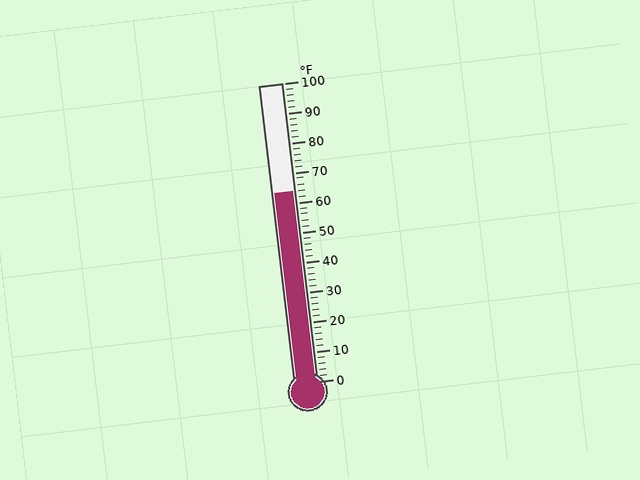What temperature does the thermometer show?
The thermometer shows approximately 64°F.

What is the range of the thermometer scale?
The thermometer scale ranges from 0°F to 100°F.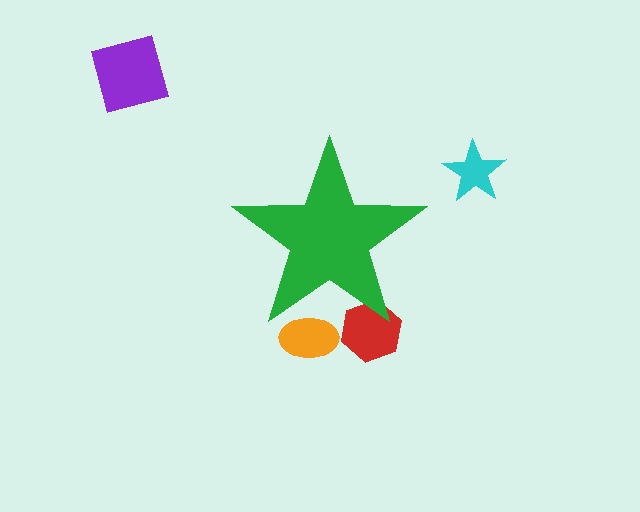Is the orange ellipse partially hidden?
Yes, the orange ellipse is partially hidden behind the green star.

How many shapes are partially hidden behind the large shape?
2 shapes are partially hidden.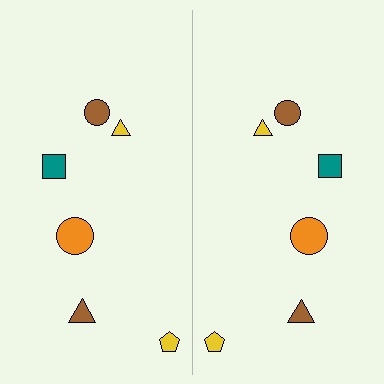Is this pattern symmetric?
Yes, this pattern has bilateral (reflection) symmetry.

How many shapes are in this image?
There are 12 shapes in this image.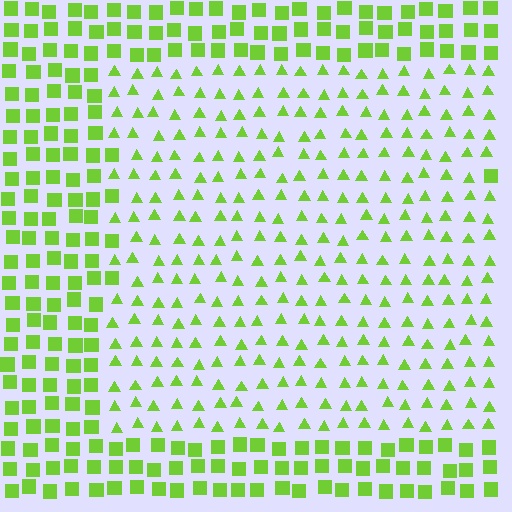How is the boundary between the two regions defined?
The boundary is defined by a change in element shape: triangles inside vs. squares outside. All elements share the same color and spacing.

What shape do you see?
I see a rectangle.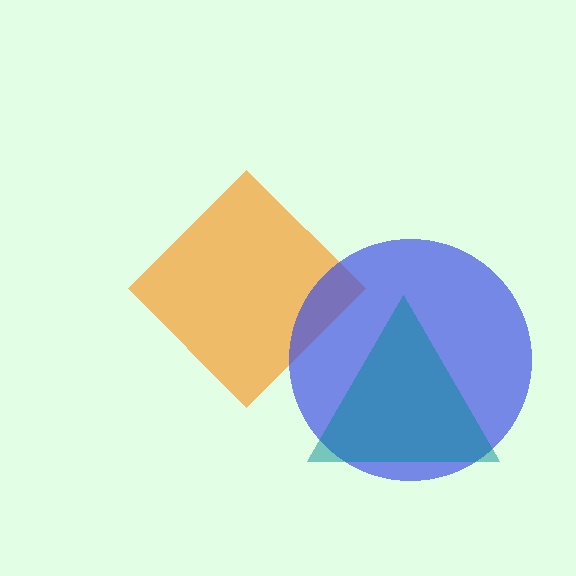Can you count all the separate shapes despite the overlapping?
Yes, there are 3 separate shapes.